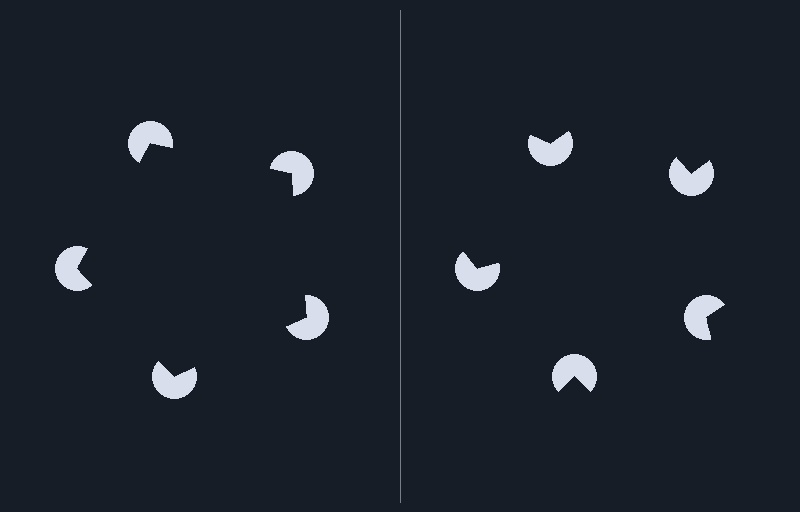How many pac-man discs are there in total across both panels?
10 — 5 on each side.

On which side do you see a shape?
An illusory pentagon appears on the left side. On the right side the wedge cuts are rotated, so no coherent shape forms.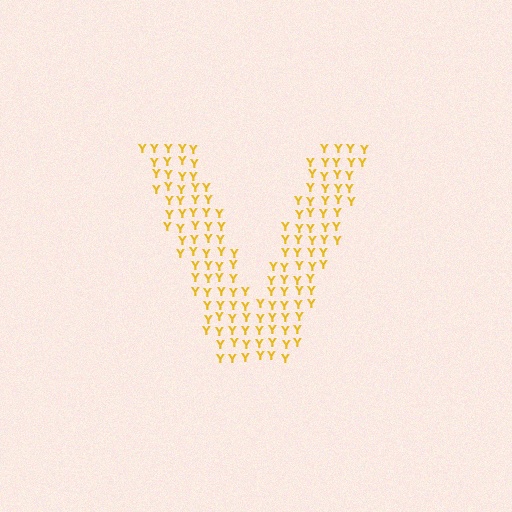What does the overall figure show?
The overall figure shows the letter V.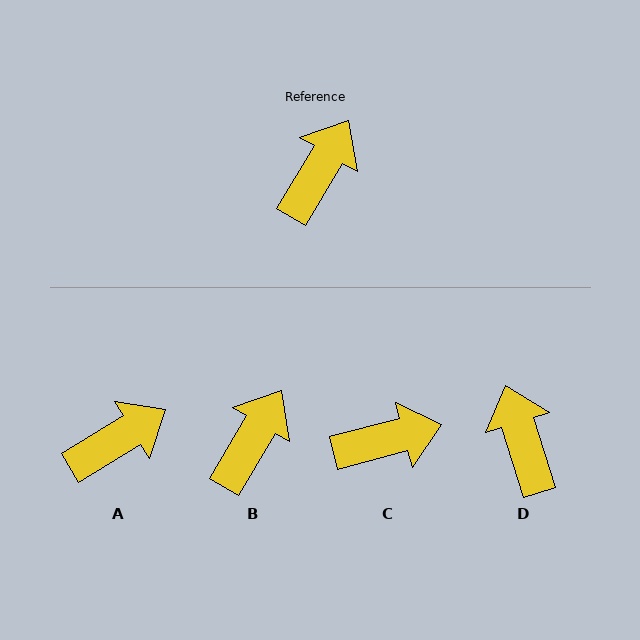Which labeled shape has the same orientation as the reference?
B.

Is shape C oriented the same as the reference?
No, it is off by about 45 degrees.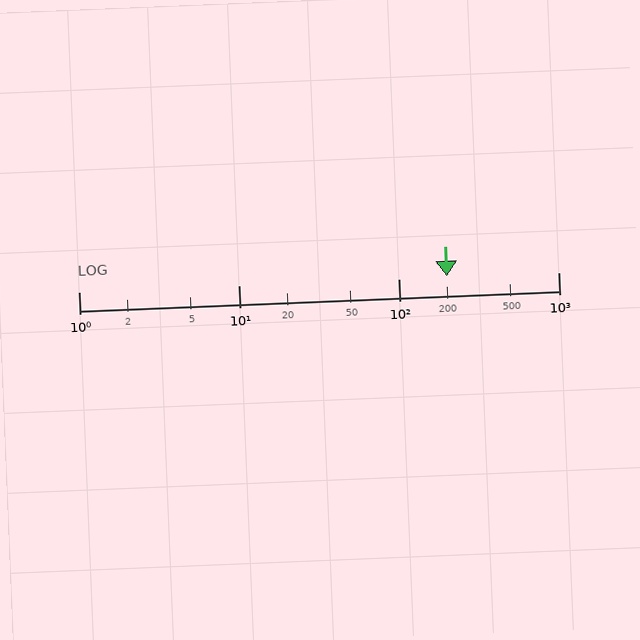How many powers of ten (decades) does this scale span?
The scale spans 3 decades, from 1 to 1000.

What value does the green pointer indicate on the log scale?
The pointer indicates approximately 200.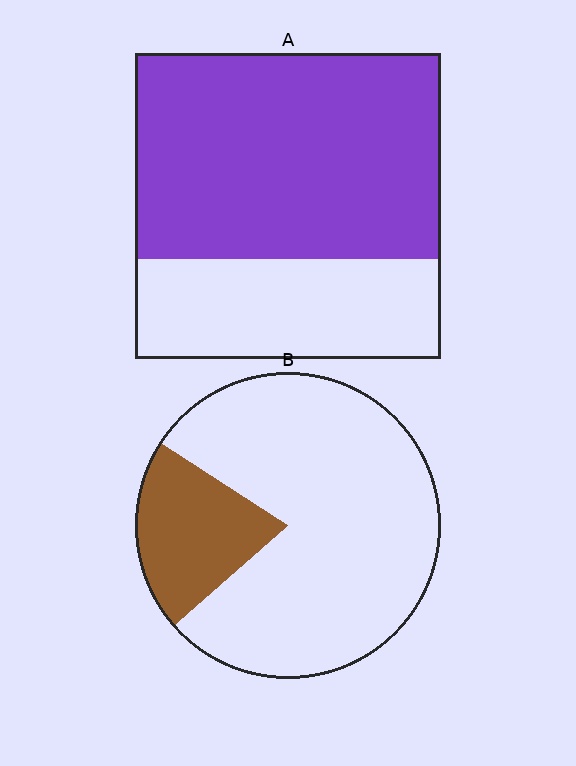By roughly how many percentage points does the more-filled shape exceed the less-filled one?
By roughly 45 percentage points (A over B).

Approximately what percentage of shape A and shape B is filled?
A is approximately 65% and B is approximately 20%.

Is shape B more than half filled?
No.